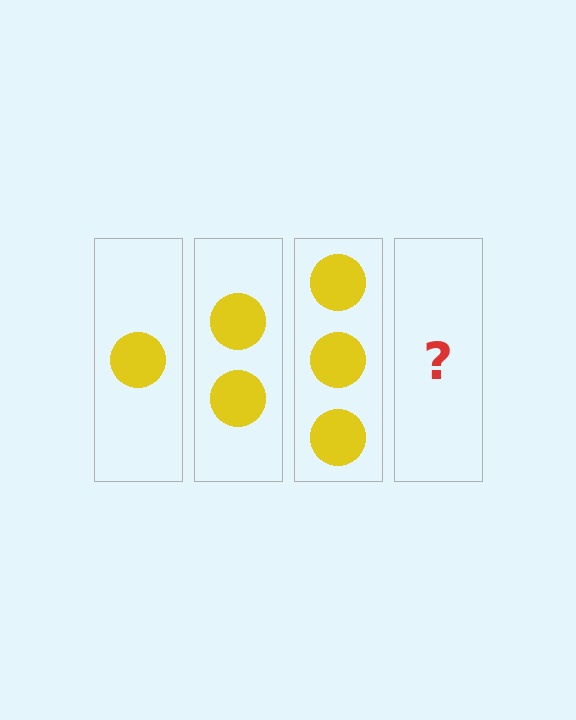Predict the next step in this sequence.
The next step is 4 circles.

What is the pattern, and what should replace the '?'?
The pattern is that each step adds one more circle. The '?' should be 4 circles.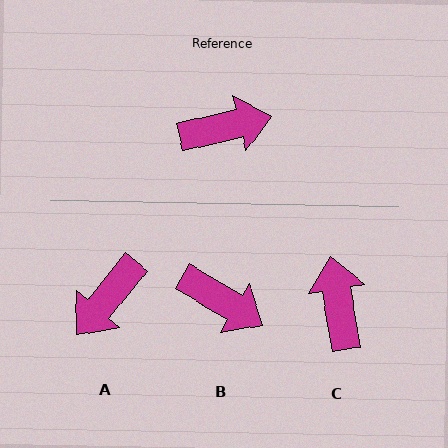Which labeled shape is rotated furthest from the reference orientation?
A, about 143 degrees away.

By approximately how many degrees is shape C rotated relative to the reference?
Approximately 86 degrees counter-clockwise.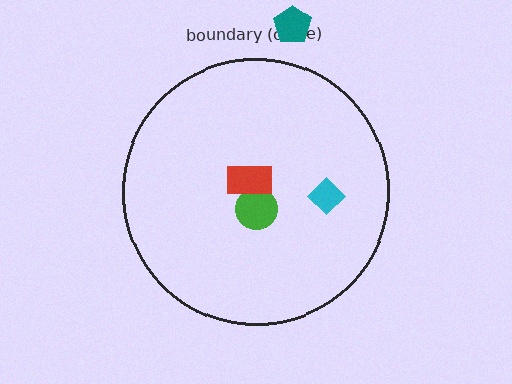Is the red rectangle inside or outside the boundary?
Inside.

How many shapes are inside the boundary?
3 inside, 1 outside.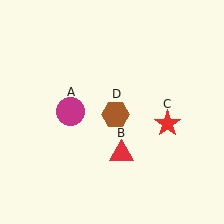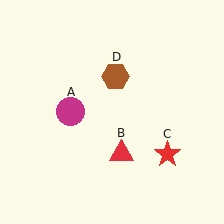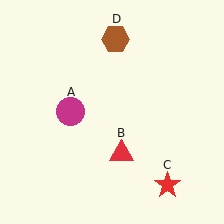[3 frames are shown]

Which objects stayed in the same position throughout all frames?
Magenta circle (object A) and red triangle (object B) remained stationary.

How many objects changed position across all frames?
2 objects changed position: red star (object C), brown hexagon (object D).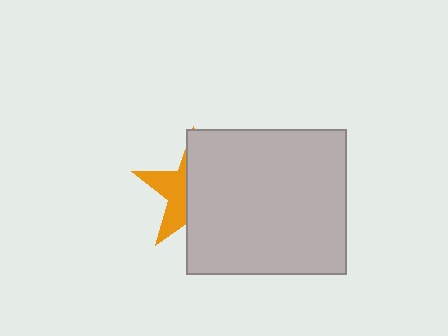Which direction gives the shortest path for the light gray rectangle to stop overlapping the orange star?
Moving right gives the shortest separation.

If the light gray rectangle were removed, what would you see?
You would see the complete orange star.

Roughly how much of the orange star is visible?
A small part of it is visible (roughly 37%).